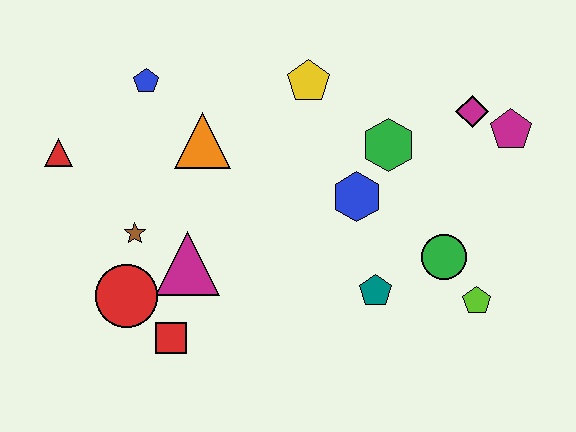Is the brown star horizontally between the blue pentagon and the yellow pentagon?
No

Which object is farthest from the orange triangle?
The lime pentagon is farthest from the orange triangle.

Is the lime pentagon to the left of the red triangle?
No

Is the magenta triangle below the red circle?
No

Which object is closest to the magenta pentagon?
The magenta diamond is closest to the magenta pentagon.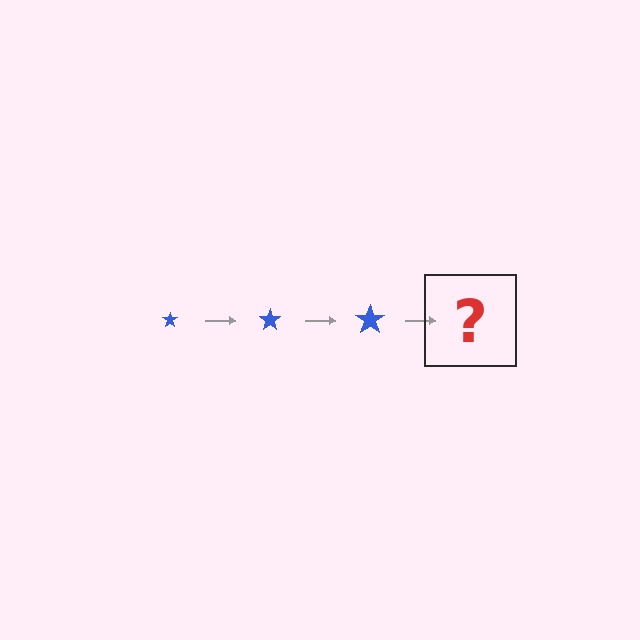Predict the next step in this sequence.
The next step is a blue star, larger than the previous one.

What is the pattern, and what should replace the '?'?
The pattern is that the star gets progressively larger each step. The '?' should be a blue star, larger than the previous one.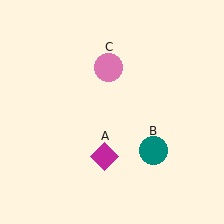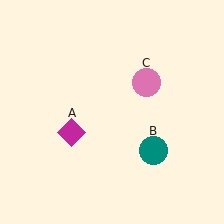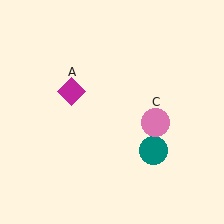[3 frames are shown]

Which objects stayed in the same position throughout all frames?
Teal circle (object B) remained stationary.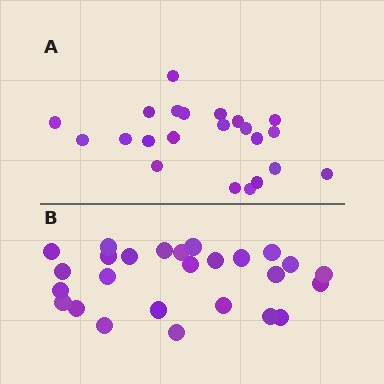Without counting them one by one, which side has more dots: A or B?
Region B (the bottom region) has more dots.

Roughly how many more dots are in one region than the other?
Region B has about 4 more dots than region A.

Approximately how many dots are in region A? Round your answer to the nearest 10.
About 20 dots. (The exact count is 22, which rounds to 20.)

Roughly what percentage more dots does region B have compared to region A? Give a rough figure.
About 20% more.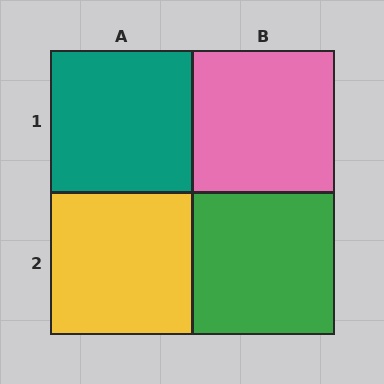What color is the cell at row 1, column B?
Pink.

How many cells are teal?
1 cell is teal.